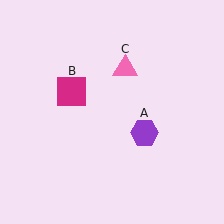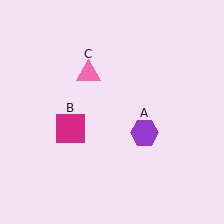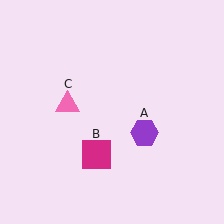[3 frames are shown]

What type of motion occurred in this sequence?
The magenta square (object B), pink triangle (object C) rotated counterclockwise around the center of the scene.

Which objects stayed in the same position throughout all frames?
Purple hexagon (object A) remained stationary.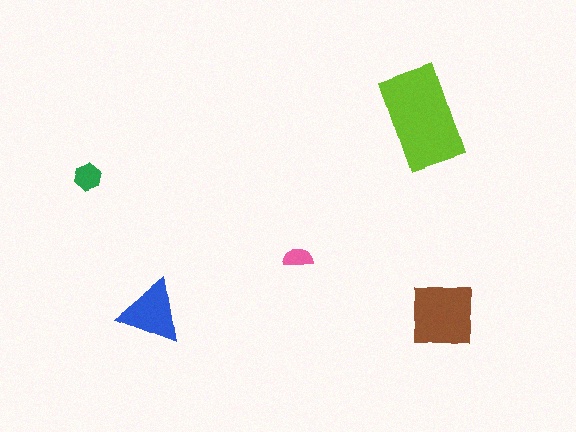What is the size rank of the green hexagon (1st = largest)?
4th.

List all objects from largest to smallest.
The lime rectangle, the brown square, the blue triangle, the green hexagon, the pink semicircle.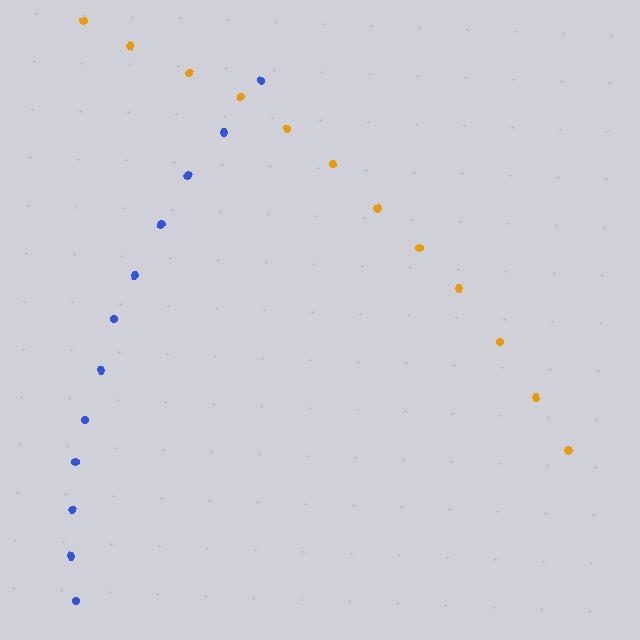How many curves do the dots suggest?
There are 2 distinct paths.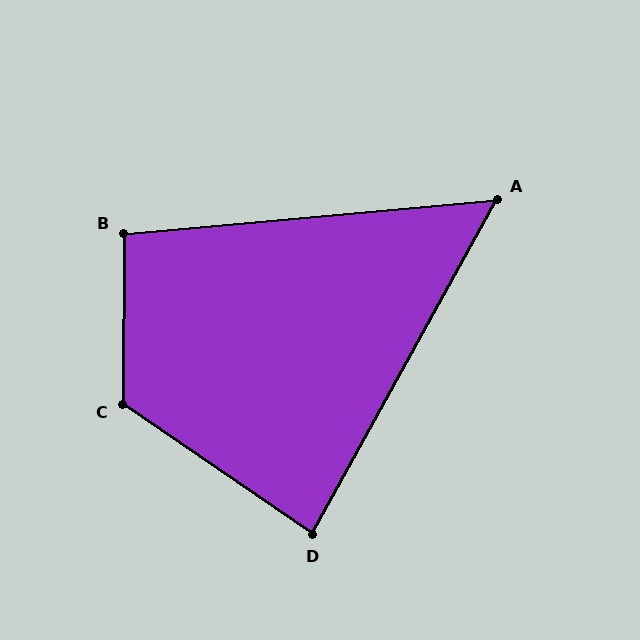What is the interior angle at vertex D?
Approximately 85 degrees (acute).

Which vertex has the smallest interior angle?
A, at approximately 56 degrees.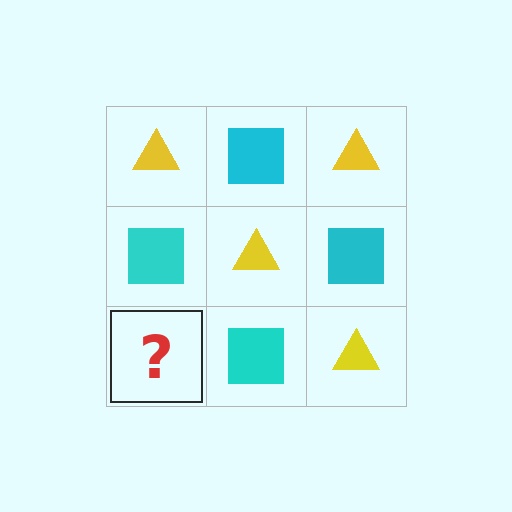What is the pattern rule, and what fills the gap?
The rule is that it alternates yellow triangle and cyan square in a checkerboard pattern. The gap should be filled with a yellow triangle.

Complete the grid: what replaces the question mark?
The question mark should be replaced with a yellow triangle.